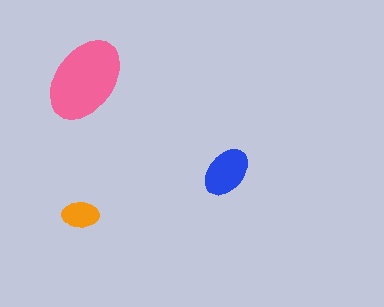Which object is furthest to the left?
The orange ellipse is leftmost.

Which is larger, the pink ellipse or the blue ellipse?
The pink one.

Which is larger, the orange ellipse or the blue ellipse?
The blue one.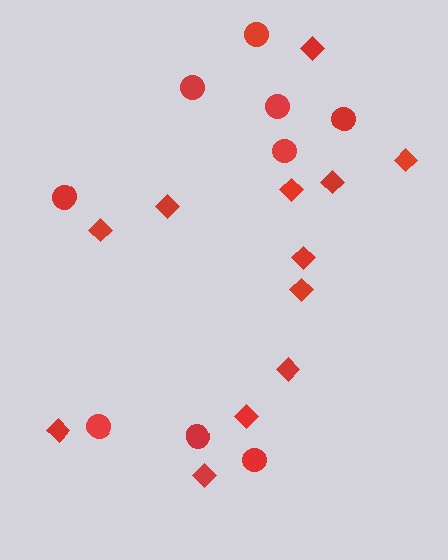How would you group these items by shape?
There are 2 groups: one group of circles (9) and one group of diamonds (12).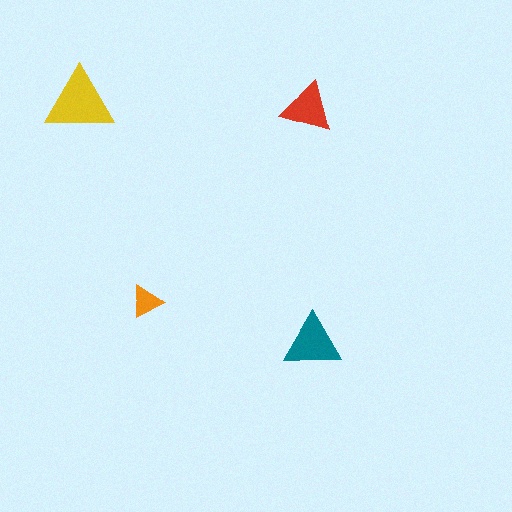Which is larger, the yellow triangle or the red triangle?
The yellow one.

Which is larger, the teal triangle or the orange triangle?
The teal one.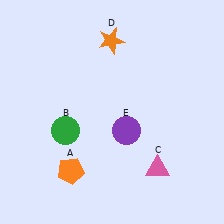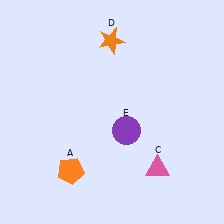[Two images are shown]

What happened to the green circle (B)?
The green circle (B) was removed in Image 2. It was in the bottom-left area of Image 1.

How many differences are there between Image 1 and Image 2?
There is 1 difference between the two images.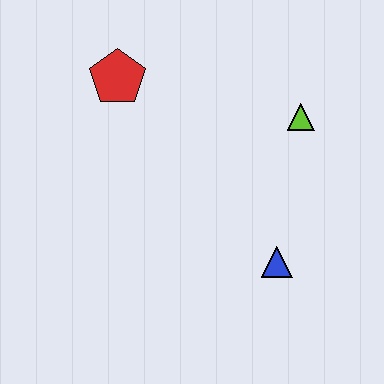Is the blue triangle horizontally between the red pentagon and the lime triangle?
Yes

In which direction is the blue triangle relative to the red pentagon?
The blue triangle is below the red pentagon.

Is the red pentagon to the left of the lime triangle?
Yes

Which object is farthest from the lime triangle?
The red pentagon is farthest from the lime triangle.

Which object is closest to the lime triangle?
The blue triangle is closest to the lime triangle.